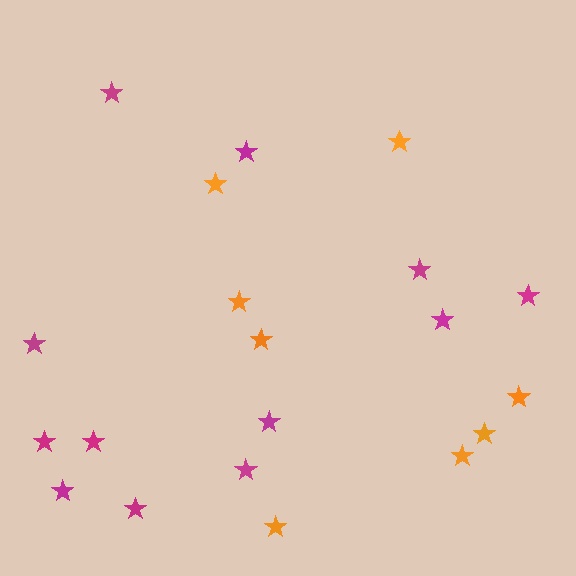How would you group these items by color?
There are 2 groups: one group of magenta stars (12) and one group of orange stars (8).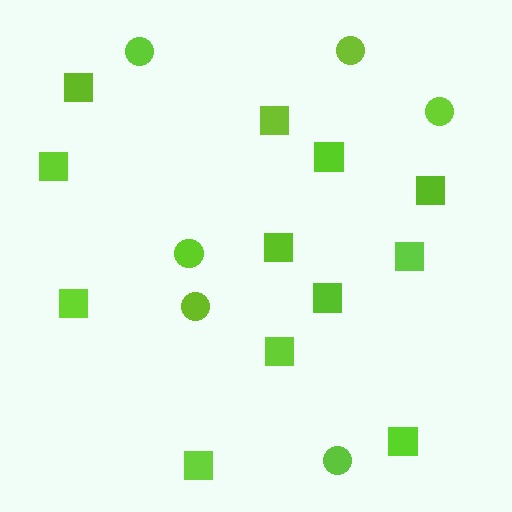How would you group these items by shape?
There are 2 groups: one group of circles (6) and one group of squares (12).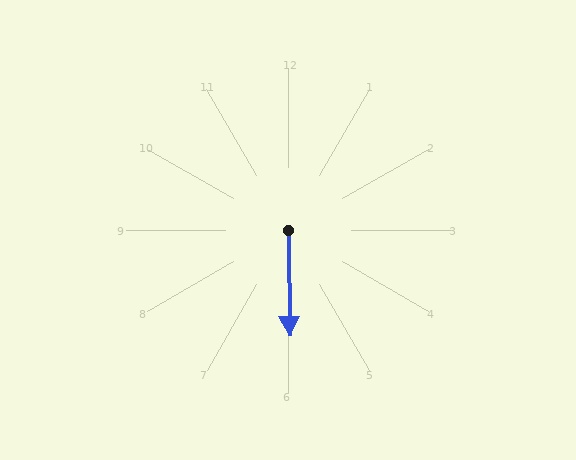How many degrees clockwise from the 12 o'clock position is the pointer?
Approximately 179 degrees.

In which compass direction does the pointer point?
South.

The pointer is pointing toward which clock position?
Roughly 6 o'clock.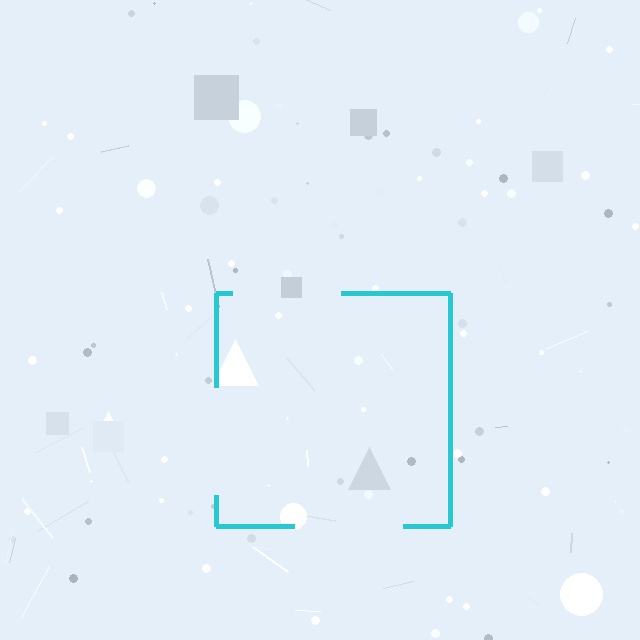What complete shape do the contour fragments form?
The contour fragments form a square.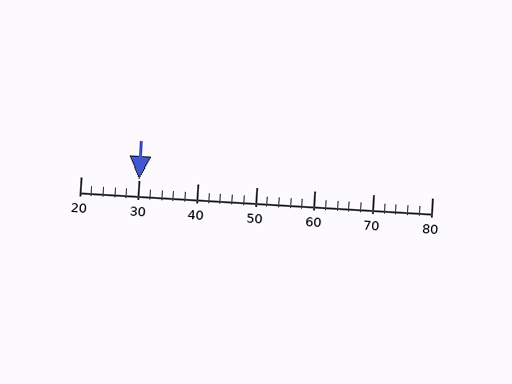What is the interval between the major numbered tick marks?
The major tick marks are spaced 10 units apart.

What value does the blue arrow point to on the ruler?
The blue arrow points to approximately 30.